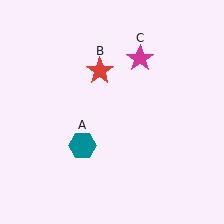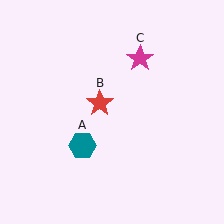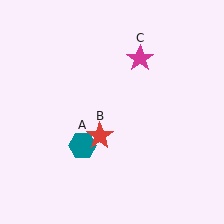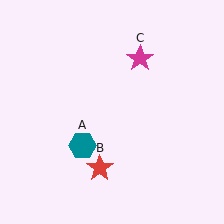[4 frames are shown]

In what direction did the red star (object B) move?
The red star (object B) moved down.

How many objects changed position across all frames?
1 object changed position: red star (object B).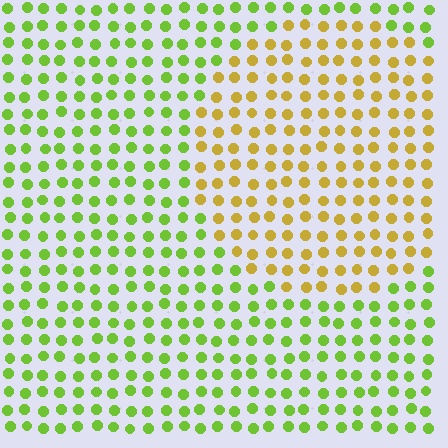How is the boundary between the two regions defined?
The boundary is defined purely by a slight shift in hue (about 46 degrees). Spacing, size, and orientation are identical on both sides.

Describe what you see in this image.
The image is filled with small lime elements in a uniform arrangement. A circle-shaped region is visible where the elements are tinted to a slightly different hue, forming a subtle color boundary.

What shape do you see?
I see a circle.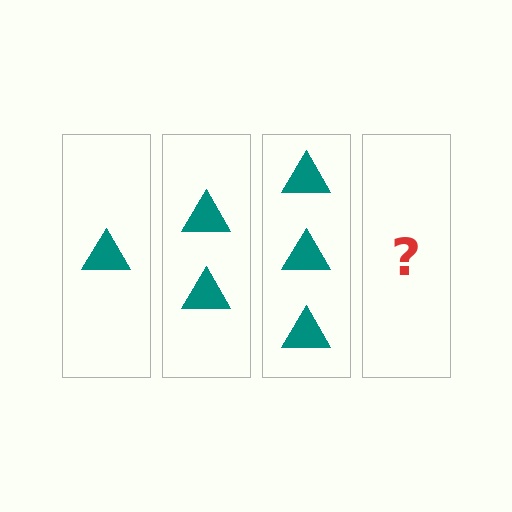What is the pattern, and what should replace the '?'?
The pattern is that each step adds one more triangle. The '?' should be 4 triangles.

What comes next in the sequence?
The next element should be 4 triangles.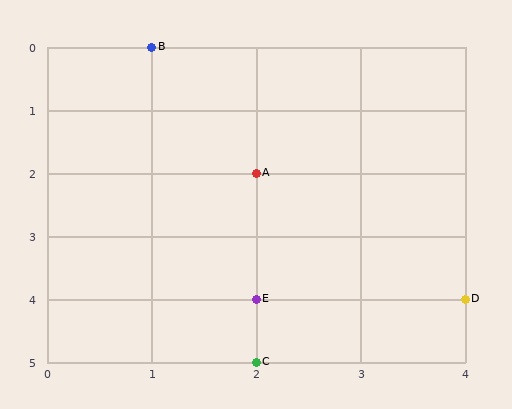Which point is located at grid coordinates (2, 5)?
Point C is at (2, 5).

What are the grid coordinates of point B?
Point B is at grid coordinates (1, 0).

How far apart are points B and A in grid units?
Points B and A are 1 column and 2 rows apart (about 2.2 grid units diagonally).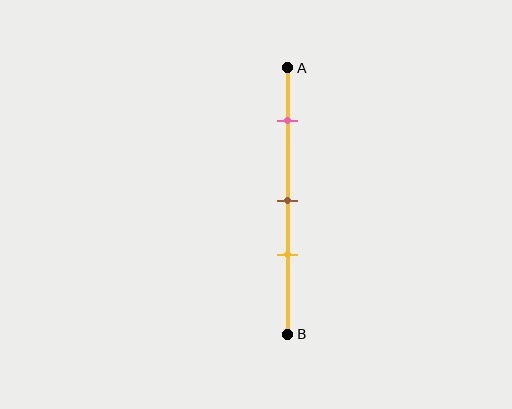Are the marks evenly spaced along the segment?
No, the marks are not evenly spaced.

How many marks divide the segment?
There are 3 marks dividing the segment.